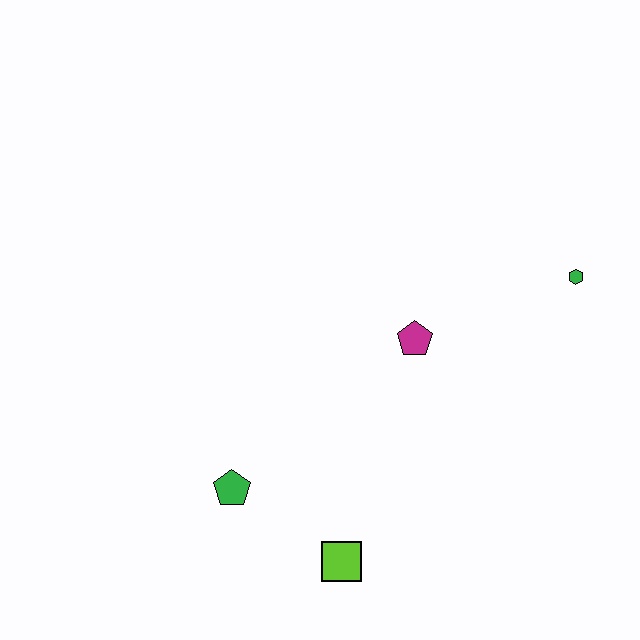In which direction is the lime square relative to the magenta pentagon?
The lime square is below the magenta pentagon.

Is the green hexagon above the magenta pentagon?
Yes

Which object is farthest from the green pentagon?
The green hexagon is farthest from the green pentagon.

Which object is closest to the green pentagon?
The lime square is closest to the green pentagon.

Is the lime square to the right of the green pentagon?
Yes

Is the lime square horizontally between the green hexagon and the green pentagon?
Yes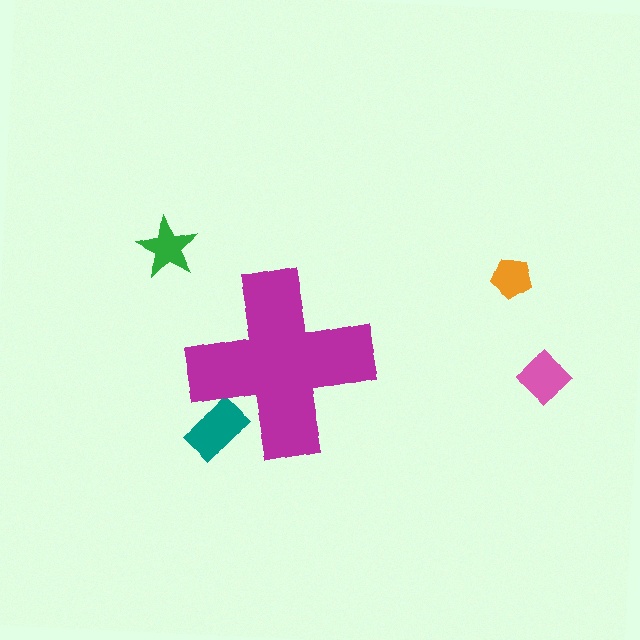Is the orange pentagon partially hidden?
No, the orange pentagon is fully visible.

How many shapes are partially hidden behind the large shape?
1 shape is partially hidden.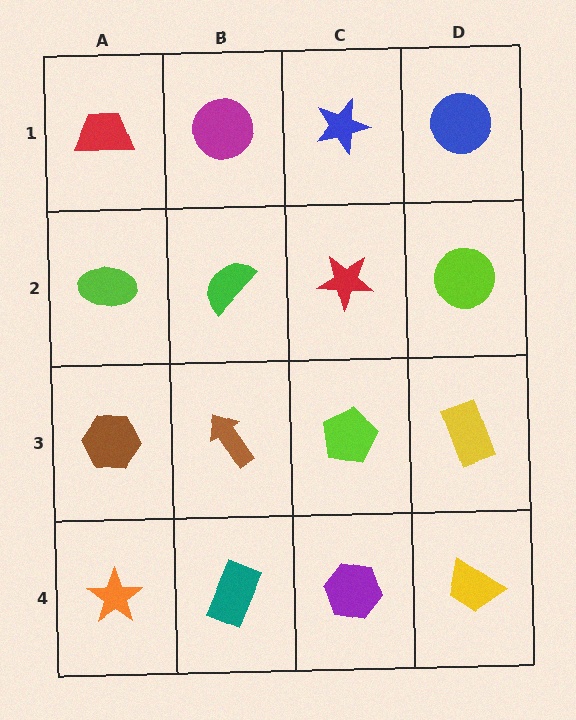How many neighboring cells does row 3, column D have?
3.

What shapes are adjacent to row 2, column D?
A blue circle (row 1, column D), a yellow rectangle (row 3, column D), a red star (row 2, column C).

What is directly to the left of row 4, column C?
A teal rectangle.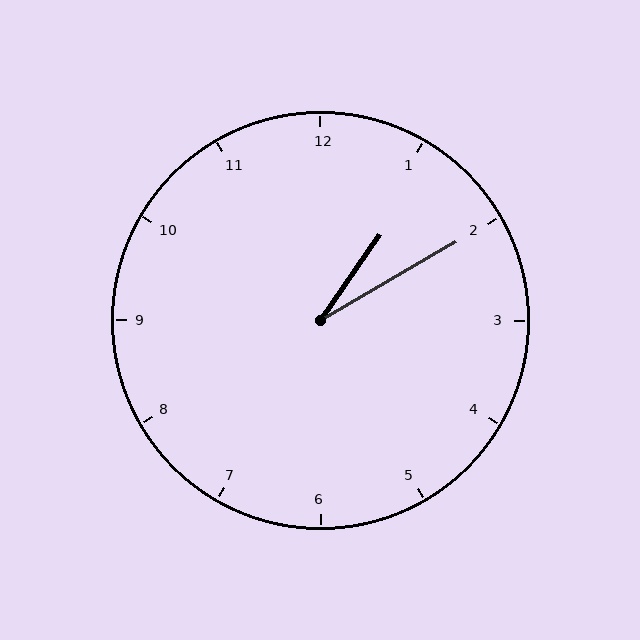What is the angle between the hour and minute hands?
Approximately 25 degrees.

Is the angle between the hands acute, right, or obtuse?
It is acute.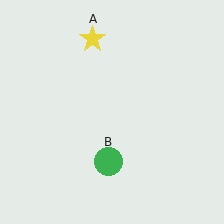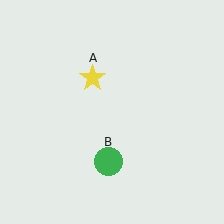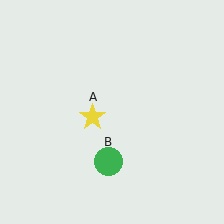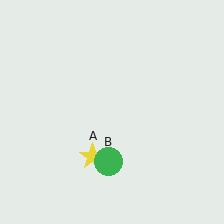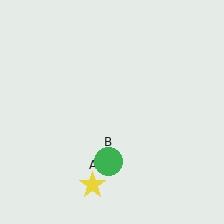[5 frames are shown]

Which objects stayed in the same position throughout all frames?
Green circle (object B) remained stationary.